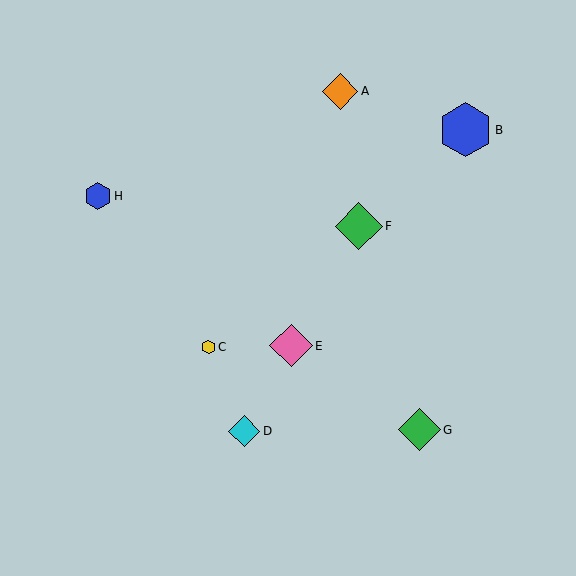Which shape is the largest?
The blue hexagon (labeled B) is the largest.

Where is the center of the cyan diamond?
The center of the cyan diamond is at (244, 431).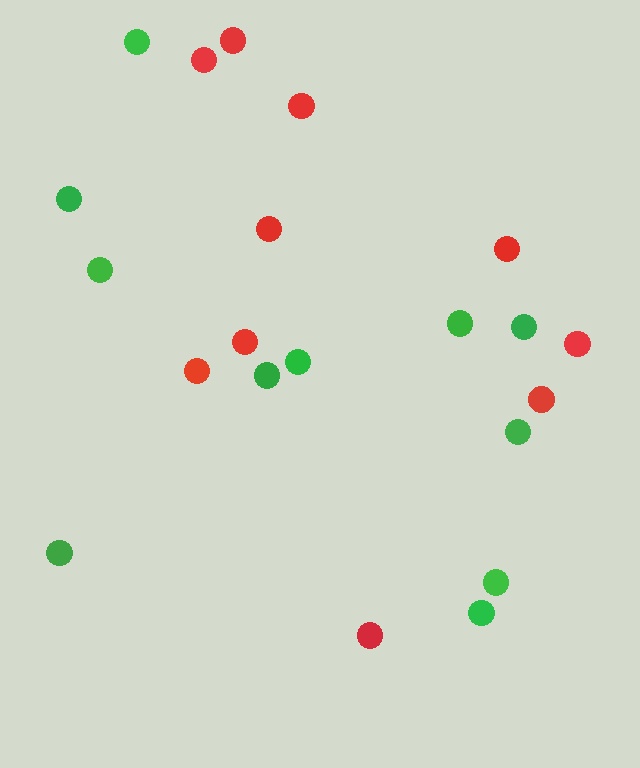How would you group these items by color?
There are 2 groups: one group of green circles (11) and one group of red circles (10).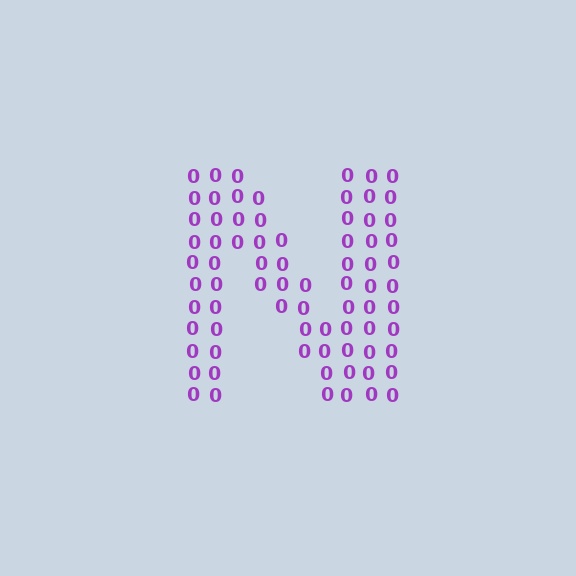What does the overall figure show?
The overall figure shows the letter N.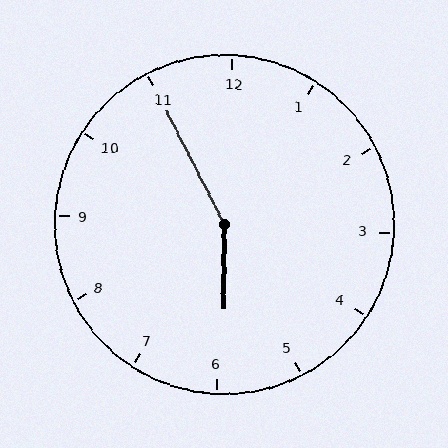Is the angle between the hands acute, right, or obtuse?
It is obtuse.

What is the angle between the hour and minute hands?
Approximately 152 degrees.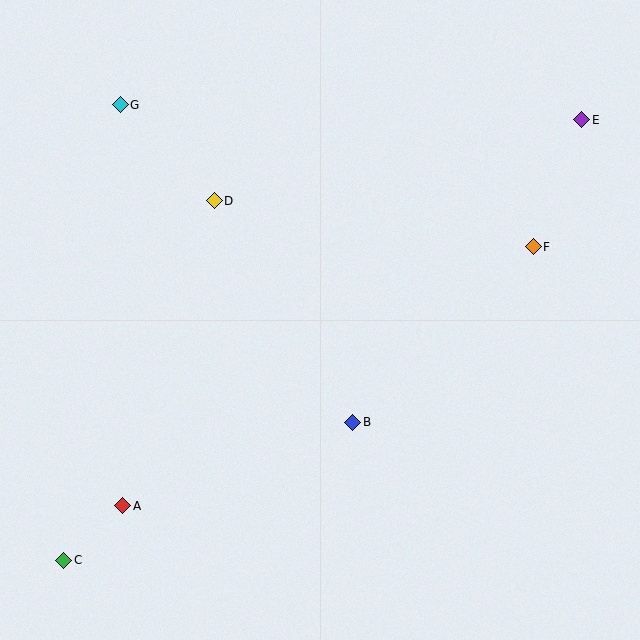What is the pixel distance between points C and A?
The distance between C and A is 80 pixels.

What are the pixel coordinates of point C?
Point C is at (64, 560).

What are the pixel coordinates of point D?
Point D is at (214, 201).